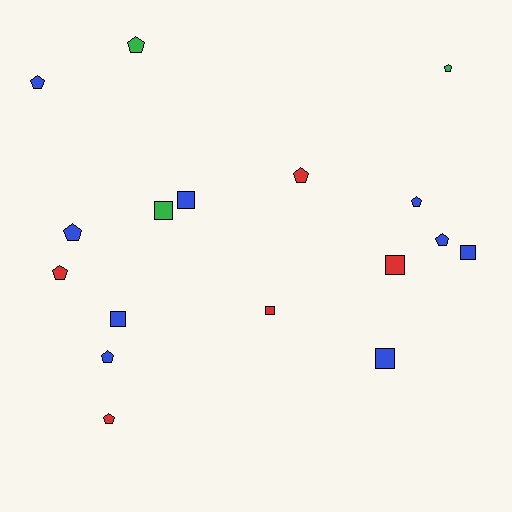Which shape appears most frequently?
Pentagon, with 10 objects.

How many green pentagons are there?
There are 2 green pentagons.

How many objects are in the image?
There are 17 objects.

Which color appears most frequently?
Blue, with 9 objects.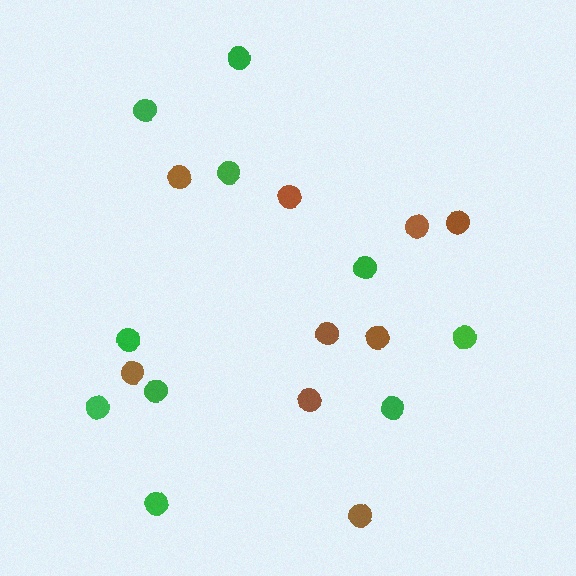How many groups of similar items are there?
There are 2 groups: one group of brown circles (9) and one group of green circles (10).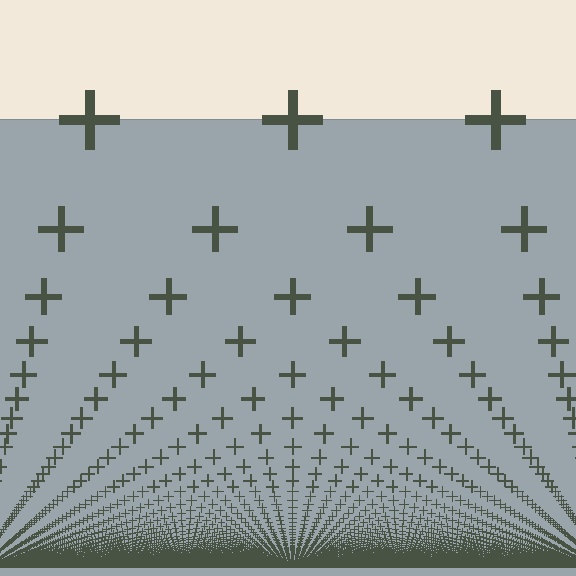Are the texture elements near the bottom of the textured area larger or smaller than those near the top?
Smaller. The gradient is inverted — elements near the bottom are smaller and denser.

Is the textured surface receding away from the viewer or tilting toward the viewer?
The surface appears to tilt toward the viewer. Texture elements get larger and sparser toward the top.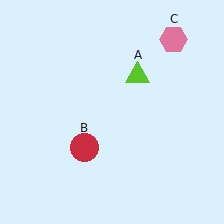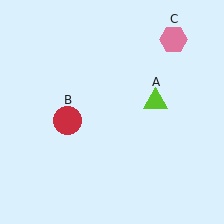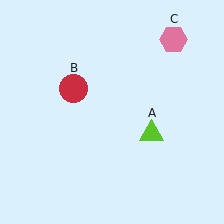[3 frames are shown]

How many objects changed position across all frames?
2 objects changed position: lime triangle (object A), red circle (object B).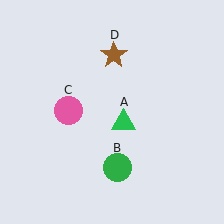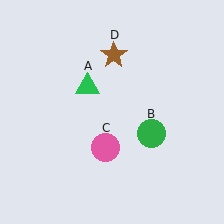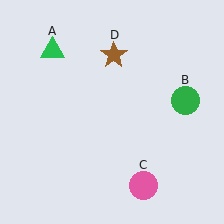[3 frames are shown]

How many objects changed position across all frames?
3 objects changed position: green triangle (object A), green circle (object B), pink circle (object C).